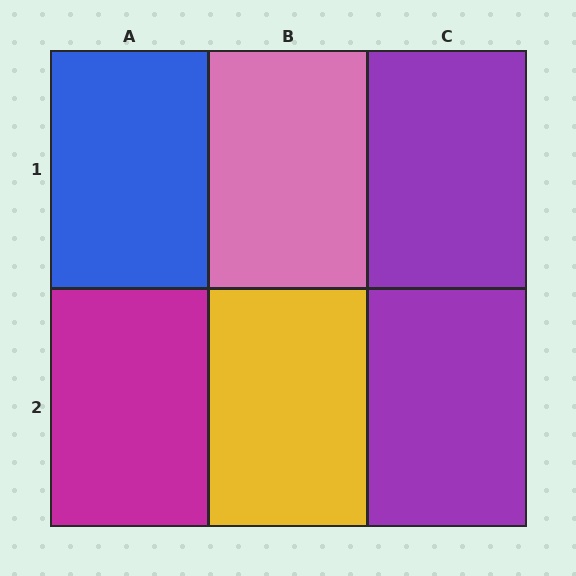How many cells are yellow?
1 cell is yellow.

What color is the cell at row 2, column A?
Magenta.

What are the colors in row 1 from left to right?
Blue, pink, purple.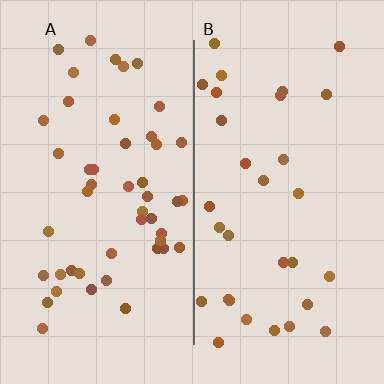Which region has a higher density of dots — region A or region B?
A (the left).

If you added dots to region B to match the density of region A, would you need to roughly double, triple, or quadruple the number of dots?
Approximately double.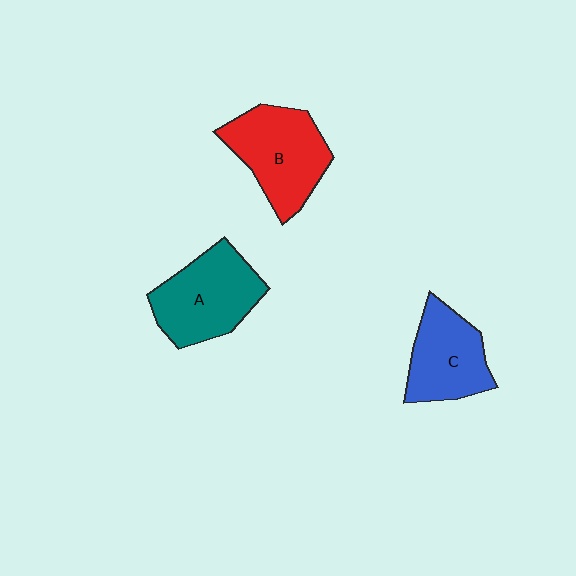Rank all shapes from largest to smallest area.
From largest to smallest: B (red), A (teal), C (blue).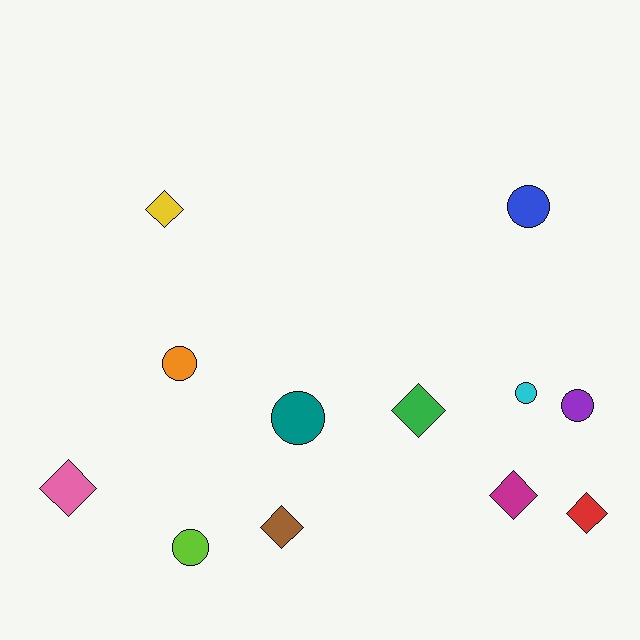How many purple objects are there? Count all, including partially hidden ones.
There is 1 purple object.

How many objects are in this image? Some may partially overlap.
There are 12 objects.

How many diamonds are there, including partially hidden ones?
There are 6 diamonds.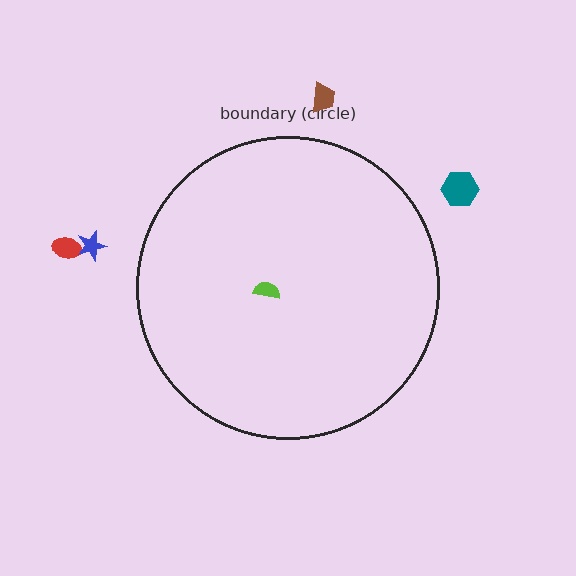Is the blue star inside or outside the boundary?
Outside.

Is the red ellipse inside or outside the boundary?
Outside.